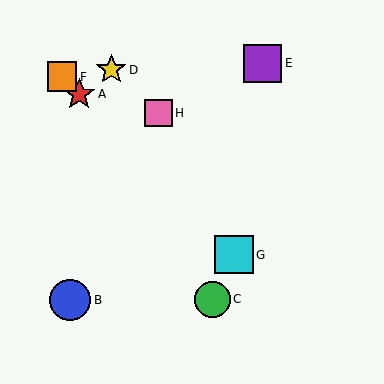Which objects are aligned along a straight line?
Objects A, F, G are aligned along a straight line.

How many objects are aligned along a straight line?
3 objects (A, F, G) are aligned along a straight line.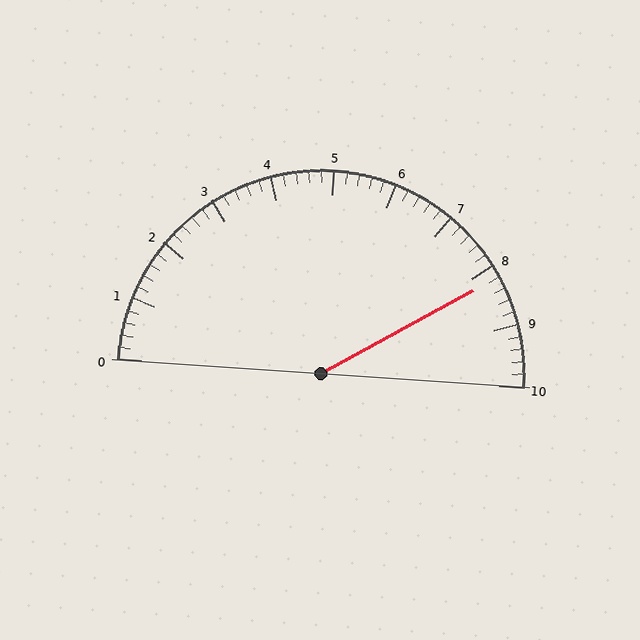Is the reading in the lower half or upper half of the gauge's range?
The reading is in the upper half of the range (0 to 10).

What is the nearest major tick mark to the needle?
The nearest major tick mark is 8.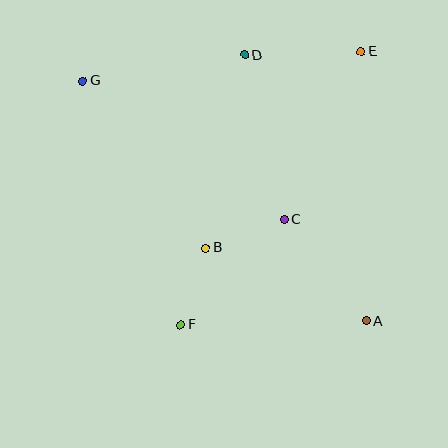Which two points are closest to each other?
Points B and F are closest to each other.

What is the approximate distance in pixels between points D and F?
The distance between D and F is approximately 277 pixels.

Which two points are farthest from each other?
Points A and G are farthest from each other.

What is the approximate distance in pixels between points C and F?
The distance between C and F is approximately 148 pixels.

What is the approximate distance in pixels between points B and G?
The distance between B and G is approximately 207 pixels.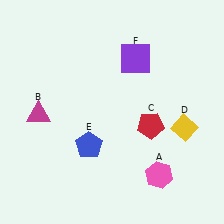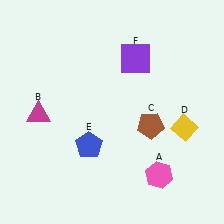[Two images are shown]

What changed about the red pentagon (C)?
In Image 1, C is red. In Image 2, it changed to brown.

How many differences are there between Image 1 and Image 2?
There is 1 difference between the two images.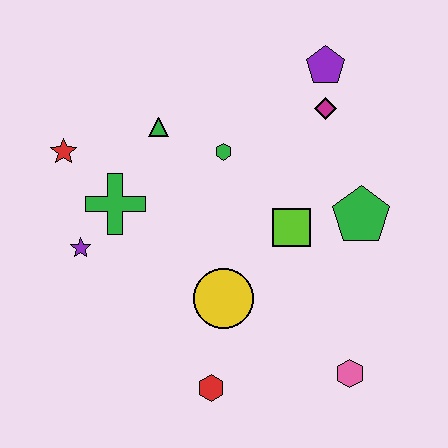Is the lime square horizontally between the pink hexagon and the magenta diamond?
No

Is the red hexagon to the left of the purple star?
No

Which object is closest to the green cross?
The purple star is closest to the green cross.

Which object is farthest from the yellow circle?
The purple pentagon is farthest from the yellow circle.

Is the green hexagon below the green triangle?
Yes